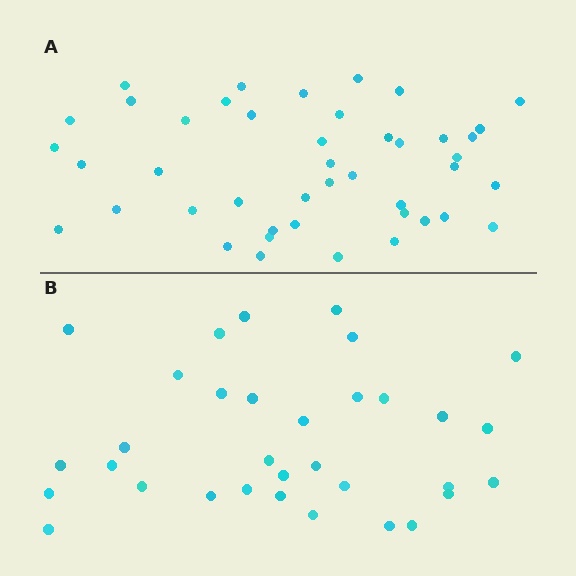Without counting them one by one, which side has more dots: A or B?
Region A (the top region) has more dots.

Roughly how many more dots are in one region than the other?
Region A has roughly 12 or so more dots than region B.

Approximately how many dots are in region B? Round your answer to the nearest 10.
About 30 dots. (The exact count is 33, which rounds to 30.)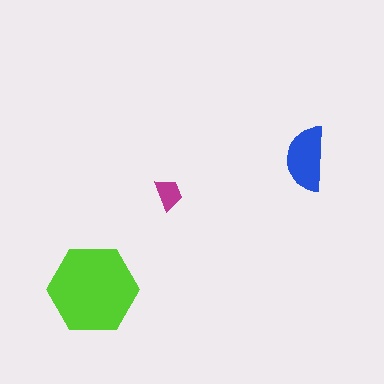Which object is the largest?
The lime hexagon.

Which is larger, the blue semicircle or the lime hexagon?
The lime hexagon.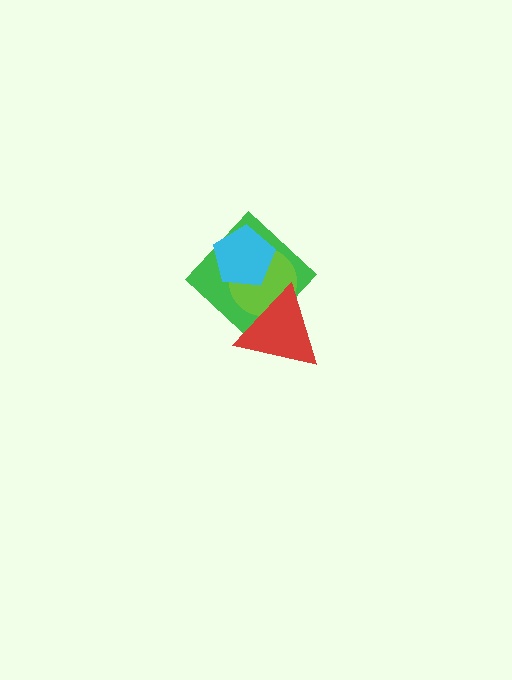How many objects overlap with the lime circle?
3 objects overlap with the lime circle.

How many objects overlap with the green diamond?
3 objects overlap with the green diamond.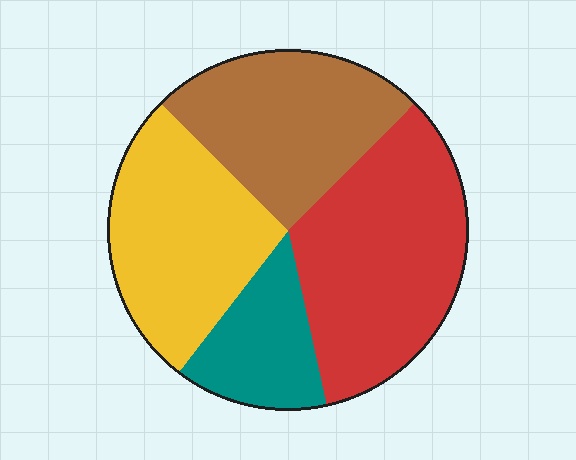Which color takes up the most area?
Red, at roughly 35%.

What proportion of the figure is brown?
Brown takes up between a sixth and a third of the figure.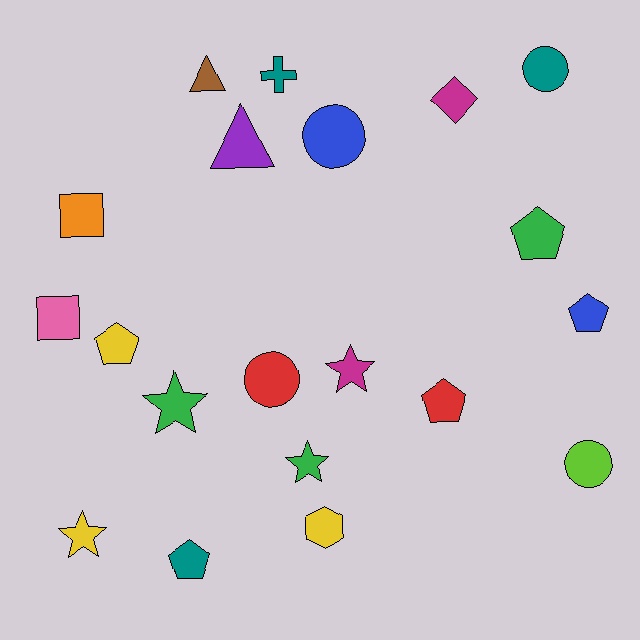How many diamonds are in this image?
There is 1 diamond.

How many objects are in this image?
There are 20 objects.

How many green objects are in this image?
There are 3 green objects.